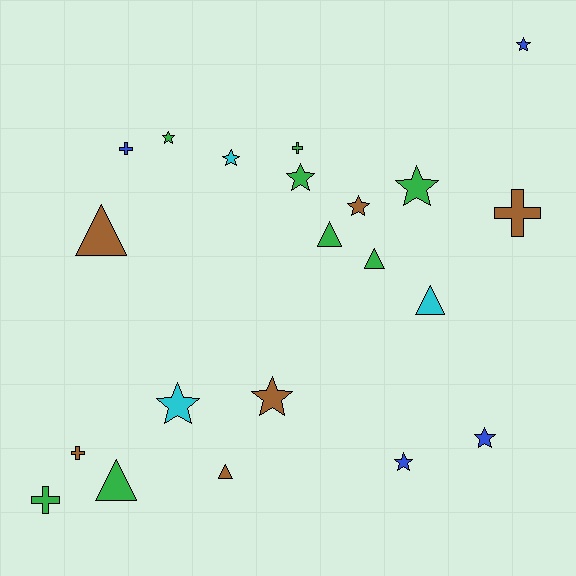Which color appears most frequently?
Green, with 8 objects.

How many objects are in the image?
There are 21 objects.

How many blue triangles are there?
There are no blue triangles.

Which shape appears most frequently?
Star, with 10 objects.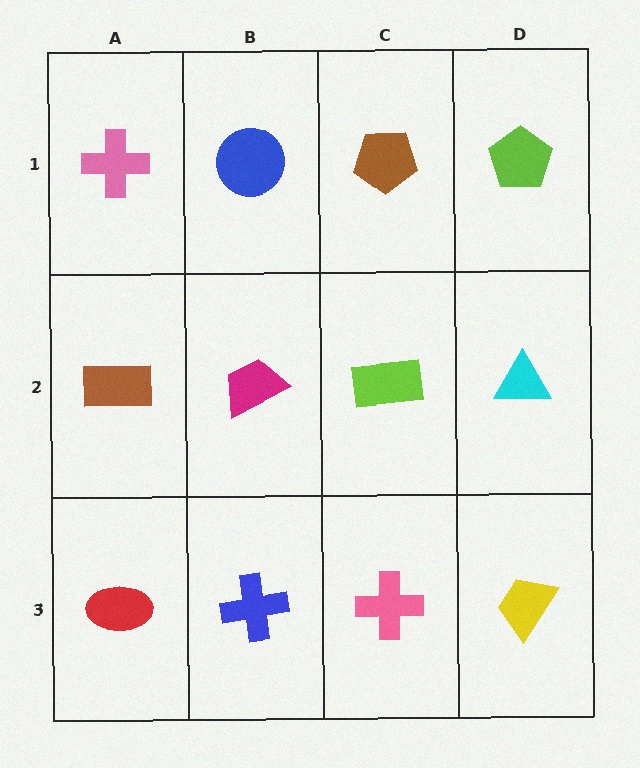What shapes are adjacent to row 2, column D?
A lime pentagon (row 1, column D), a yellow trapezoid (row 3, column D), a lime rectangle (row 2, column C).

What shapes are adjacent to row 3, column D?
A cyan triangle (row 2, column D), a pink cross (row 3, column C).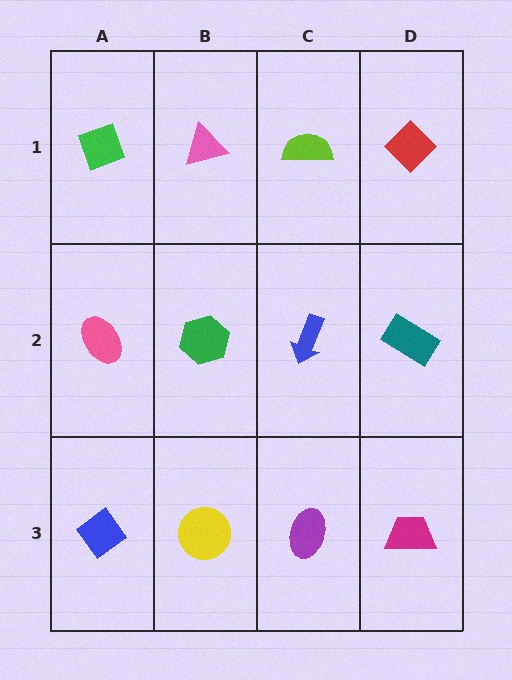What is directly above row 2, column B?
A pink triangle.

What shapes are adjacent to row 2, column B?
A pink triangle (row 1, column B), a yellow circle (row 3, column B), a pink ellipse (row 2, column A), a blue arrow (row 2, column C).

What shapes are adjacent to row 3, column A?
A pink ellipse (row 2, column A), a yellow circle (row 3, column B).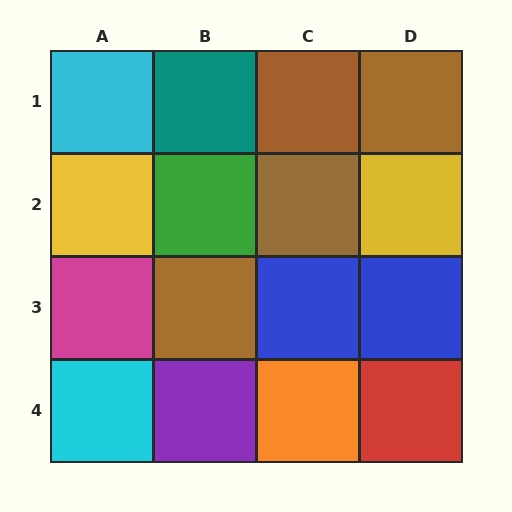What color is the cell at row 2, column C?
Brown.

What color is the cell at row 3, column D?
Blue.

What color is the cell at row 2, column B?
Green.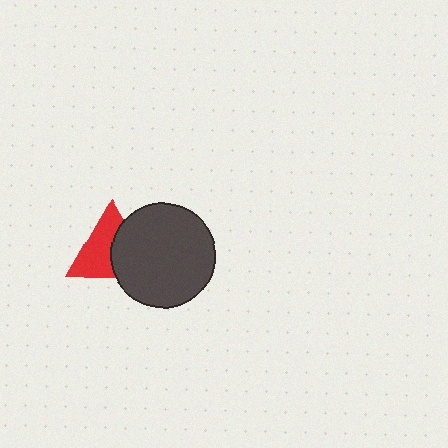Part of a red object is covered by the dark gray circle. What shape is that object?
It is a triangle.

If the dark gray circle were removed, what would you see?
You would see the complete red triangle.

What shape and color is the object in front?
The object in front is a dark gray circle.